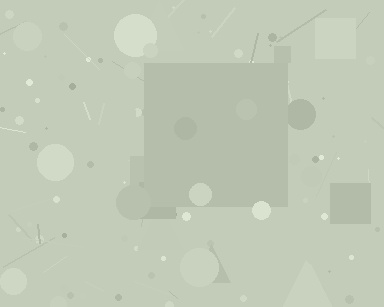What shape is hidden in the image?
A square is hidden in the image.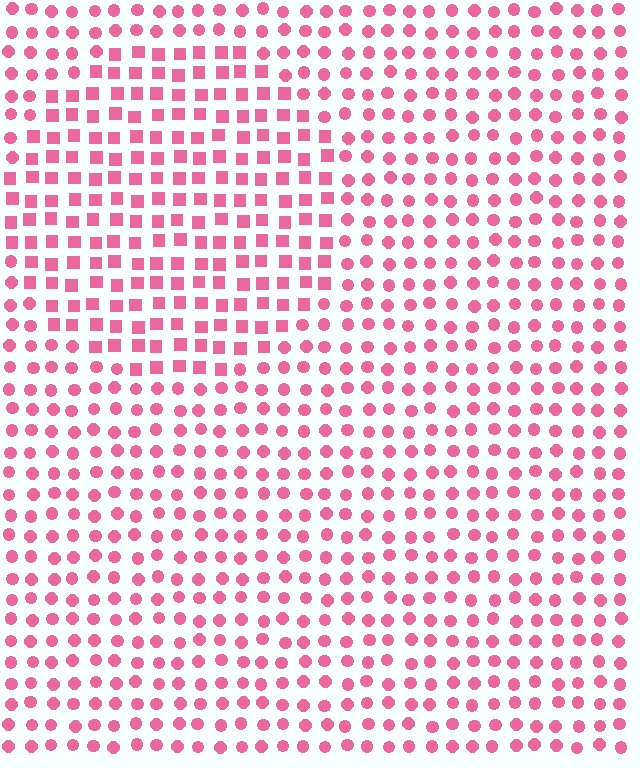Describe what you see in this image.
The image is filled with small pink elements arranged in a uniform grid. A circle-shaped region contains squares, while the surrounding area contains circles. The boundary is defined purely by the change in element shape.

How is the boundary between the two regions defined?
The boundary is defined by a change in element shape: squares inside vs. circles outside. All elements share the same color and spacing.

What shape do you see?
I see a circle.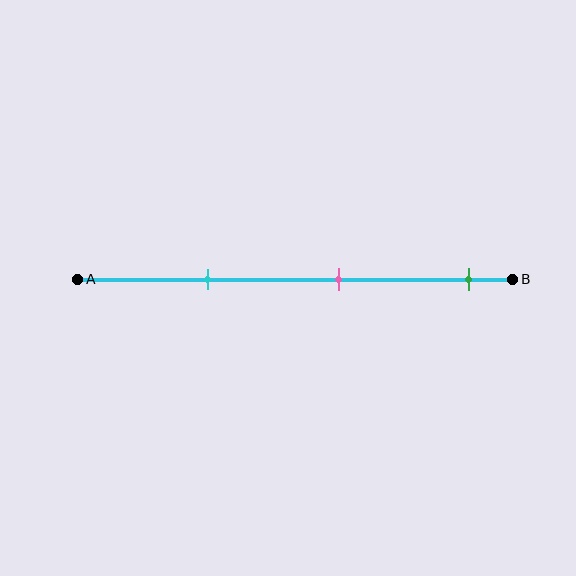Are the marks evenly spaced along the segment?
Yes, the marks are approximately evenly spaced.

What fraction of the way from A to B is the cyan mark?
The cyan mark is approximately 30% (0.3) of the way from A to B.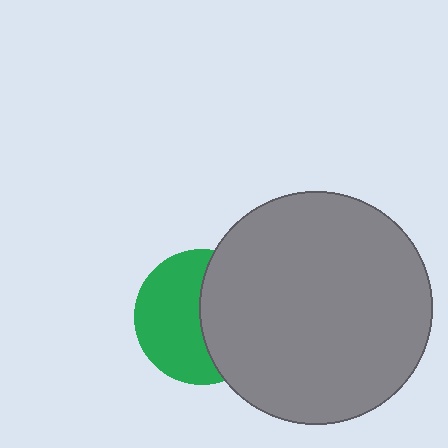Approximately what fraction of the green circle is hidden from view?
Roughly 46% of the green circle is hidden behind the gray circle.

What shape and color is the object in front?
The object in front is a gray circle.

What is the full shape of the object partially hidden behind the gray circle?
The partially hidden object is a green circle.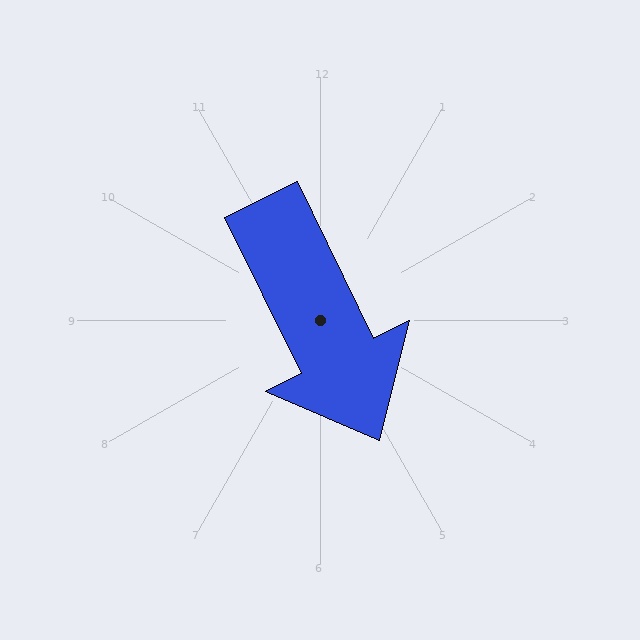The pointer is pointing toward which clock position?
Roughly 5 o'clock.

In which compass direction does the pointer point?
Southeast.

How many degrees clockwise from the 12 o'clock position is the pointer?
Approximately 154 degrees.